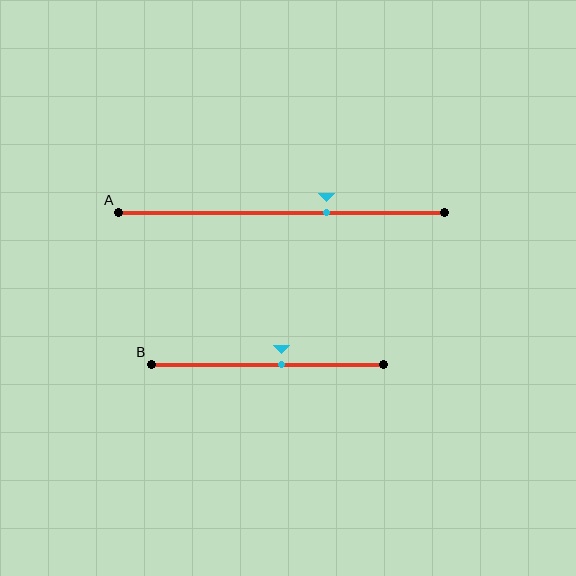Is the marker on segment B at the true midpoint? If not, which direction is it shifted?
No, the marker on segment B is shifted to the right by about 6% of the segment length.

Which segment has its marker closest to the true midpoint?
Segment B has its marker closest to the true midpoint.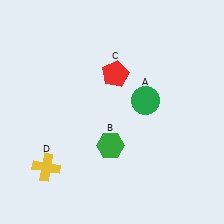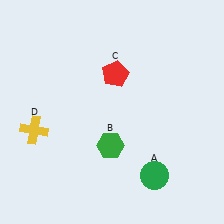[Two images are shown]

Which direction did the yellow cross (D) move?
The yellow cross (D) moved up.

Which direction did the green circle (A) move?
The green circle (A) moved down.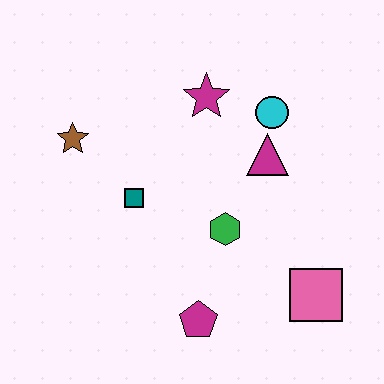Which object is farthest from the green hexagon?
The brown star is farthest from the green hexagon.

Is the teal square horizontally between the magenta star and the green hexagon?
No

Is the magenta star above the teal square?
Yes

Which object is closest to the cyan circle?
The magenta triangle is closest to the cyan circle.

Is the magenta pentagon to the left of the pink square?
Yes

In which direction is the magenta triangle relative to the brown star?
The magenta triangle is to the right of the brown star.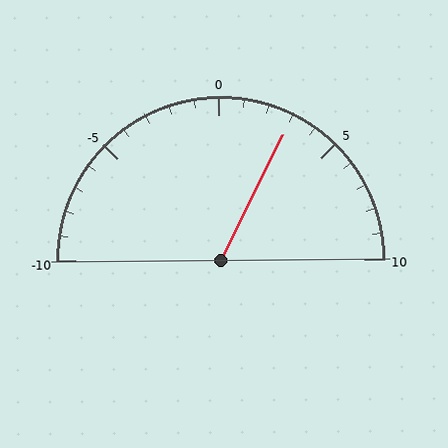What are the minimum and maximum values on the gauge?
The gauge ranges from -10 to 10.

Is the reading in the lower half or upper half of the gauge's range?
The reading is in the upper half of the range (-10 to 10).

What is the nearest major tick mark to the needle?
The nearest major tick mark is 5.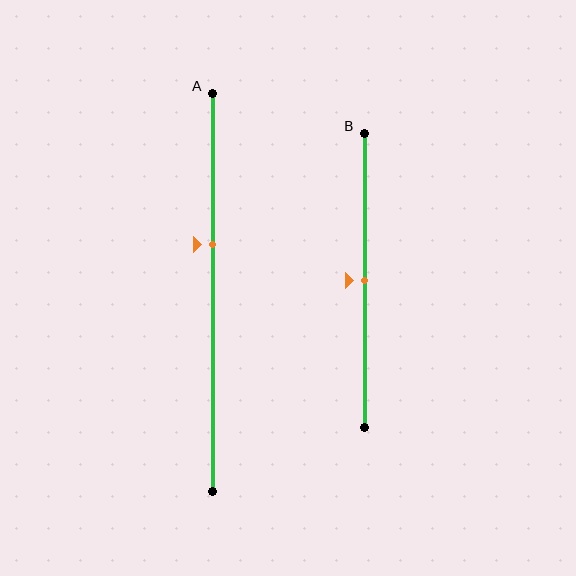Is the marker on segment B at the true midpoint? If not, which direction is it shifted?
Yes, the marker on segment B is at the true midpoint.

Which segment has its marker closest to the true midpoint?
Segment B has its marker closest to the true midpoint.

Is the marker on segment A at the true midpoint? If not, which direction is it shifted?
No, the marker on segment A is shifted upward by about 12% of the segment length.